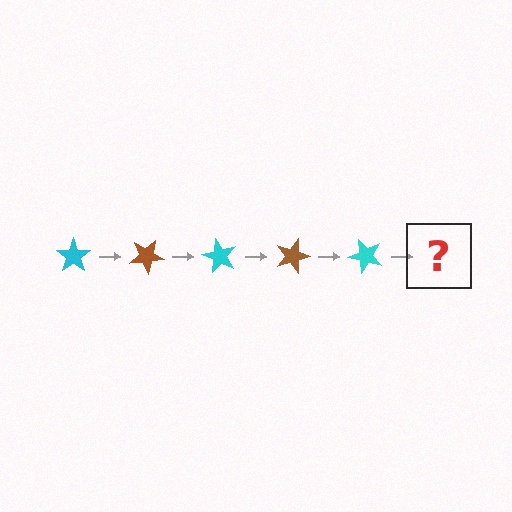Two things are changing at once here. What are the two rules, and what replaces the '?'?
The two rules are that it rotates 30 degrees each step and the color cycles through cyan and brown. The '?' should be a brown star, rotated 150 degrees from the start.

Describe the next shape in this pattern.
It should be a brown star, rotated 150 degrees from the start.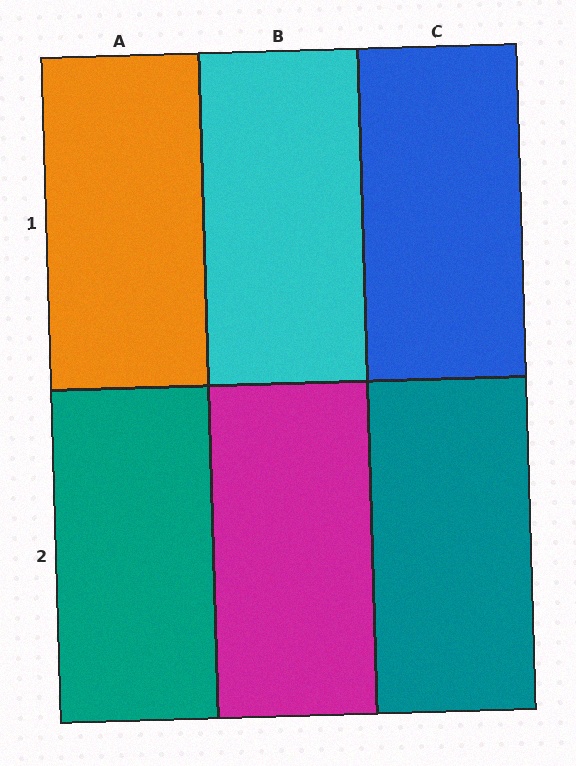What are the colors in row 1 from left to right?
Orange, cyan, blue.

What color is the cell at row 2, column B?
Magenta.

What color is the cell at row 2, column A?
Teal.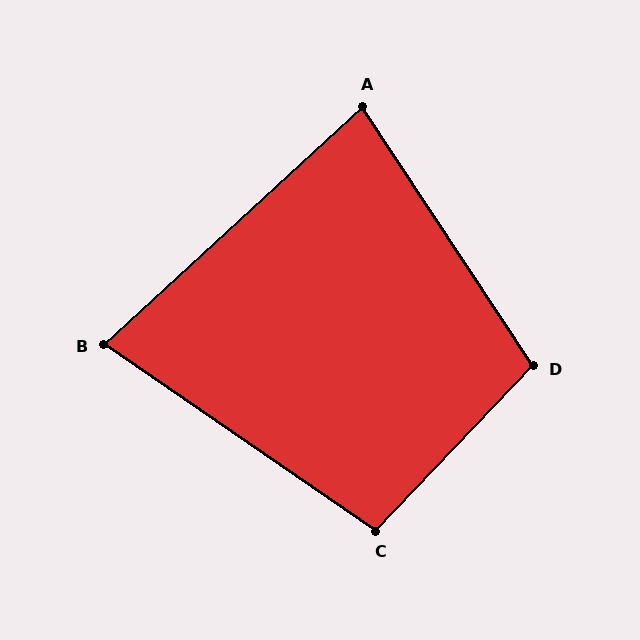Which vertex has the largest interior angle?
D, at approximately 103 degrees.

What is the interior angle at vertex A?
Approximately 81 degrees (acute).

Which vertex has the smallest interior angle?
B, at approximately 77 degrees.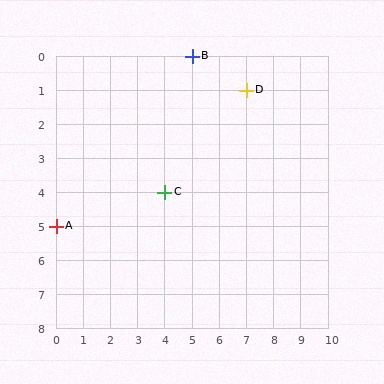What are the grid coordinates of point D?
Point D is at grid coordinates (7, 1).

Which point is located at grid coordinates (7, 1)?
Point D is at (7, 1).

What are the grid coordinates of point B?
Point B is at grid coordinates (5, 0).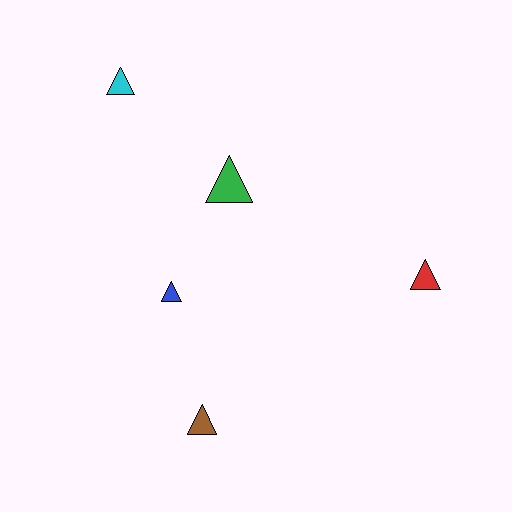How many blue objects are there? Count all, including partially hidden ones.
There is 1 blue object.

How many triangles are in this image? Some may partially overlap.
There are 5 triangles.